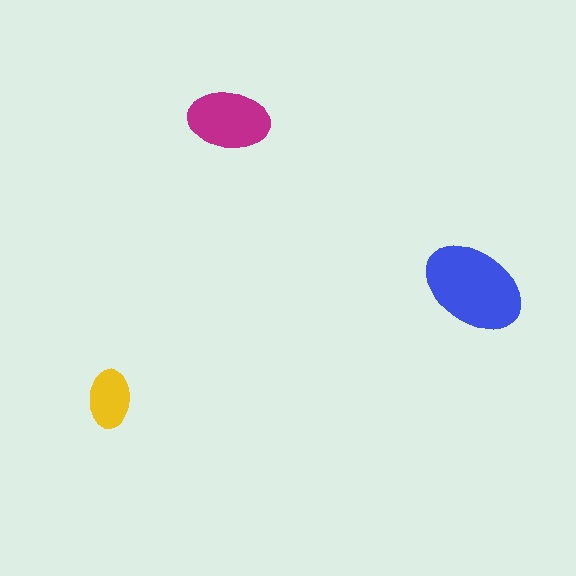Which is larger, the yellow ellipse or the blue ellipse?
The blue one.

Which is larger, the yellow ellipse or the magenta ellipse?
The magenta one.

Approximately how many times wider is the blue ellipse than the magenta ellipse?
About 1.5 times wider.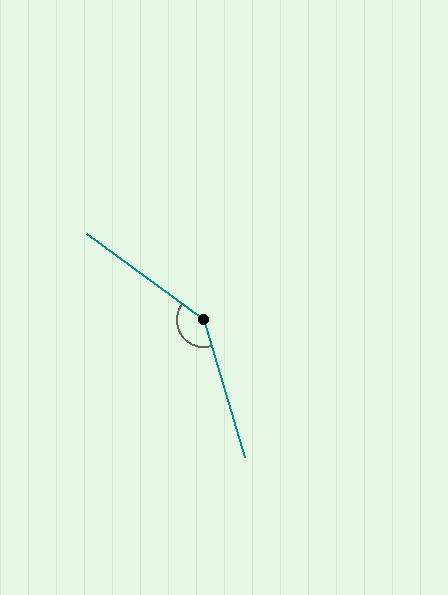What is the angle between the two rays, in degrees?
Approximately 143 degrees.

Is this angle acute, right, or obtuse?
It is obtuse.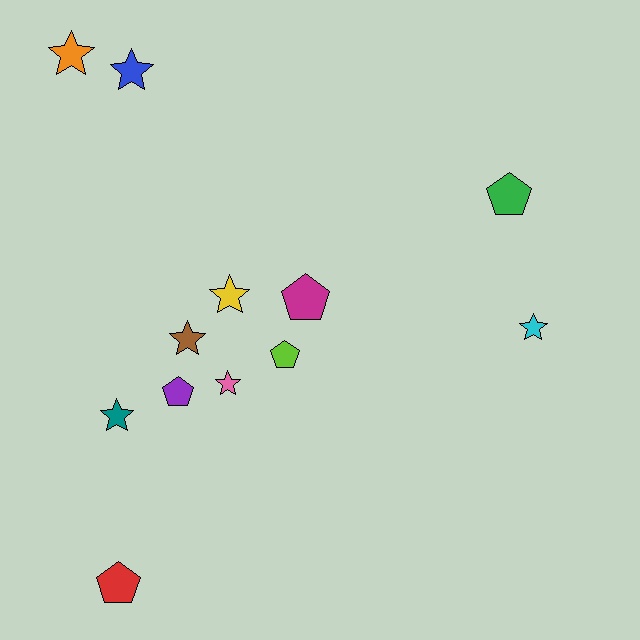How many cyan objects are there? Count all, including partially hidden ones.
There is 1 cyan object.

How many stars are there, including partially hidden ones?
There are 7 stars.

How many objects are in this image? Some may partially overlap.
There are 12 objects.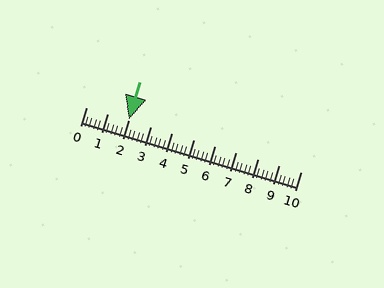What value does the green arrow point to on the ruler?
The green arrow points to approximately 2.0.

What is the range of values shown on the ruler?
The ruler shows values from 0 to 10.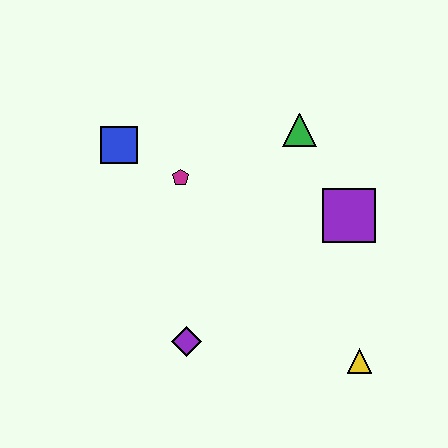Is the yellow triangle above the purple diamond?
No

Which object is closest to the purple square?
The green triangle is closest to the purple square.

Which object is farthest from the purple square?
The blue square is farthest from the purple square.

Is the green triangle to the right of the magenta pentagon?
Yes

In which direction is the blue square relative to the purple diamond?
The blue square is above the purple diamond.